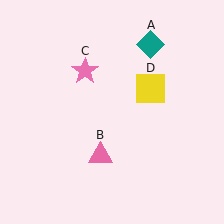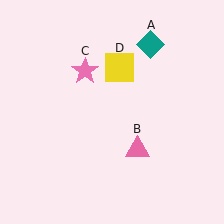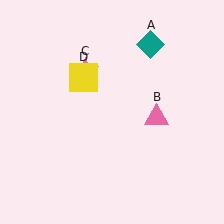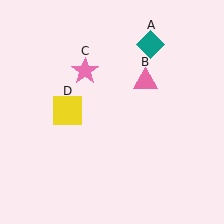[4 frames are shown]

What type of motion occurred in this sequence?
The pink triangle (object B), yellow square (object D) rotated counterclockwise around the center of the scene.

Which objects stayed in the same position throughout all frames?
Teal diamond (object A) and pink star (object C) remained stationary.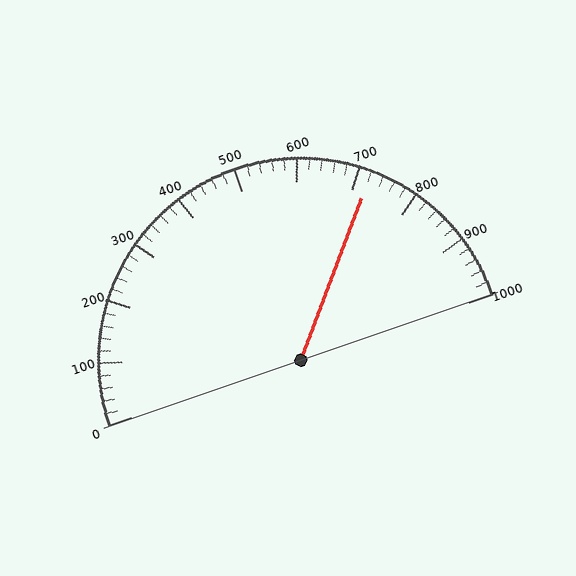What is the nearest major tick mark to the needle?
The nearest major tick mark is 700.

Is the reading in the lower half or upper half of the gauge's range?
The reading is in the upper half of the range (0 to 1000).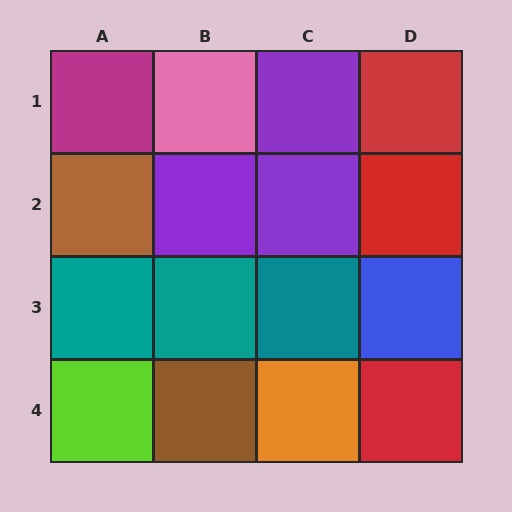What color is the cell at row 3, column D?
Blue.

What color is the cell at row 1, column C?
Purple.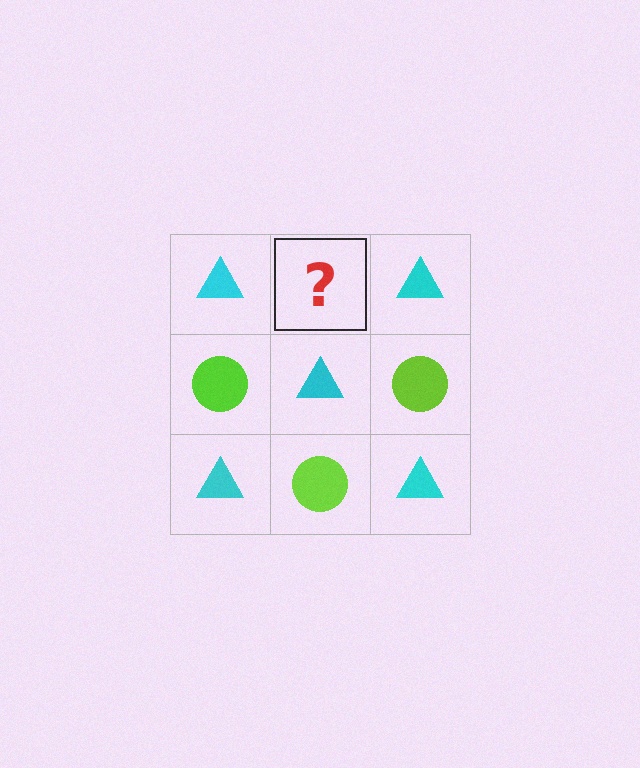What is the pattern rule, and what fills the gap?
The rule is that it alternates cyan triangle and lime circle in a checkerboard pattern. The gap should be filled with a lime circle.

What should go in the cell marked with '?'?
The missing cell should contain a lime circle.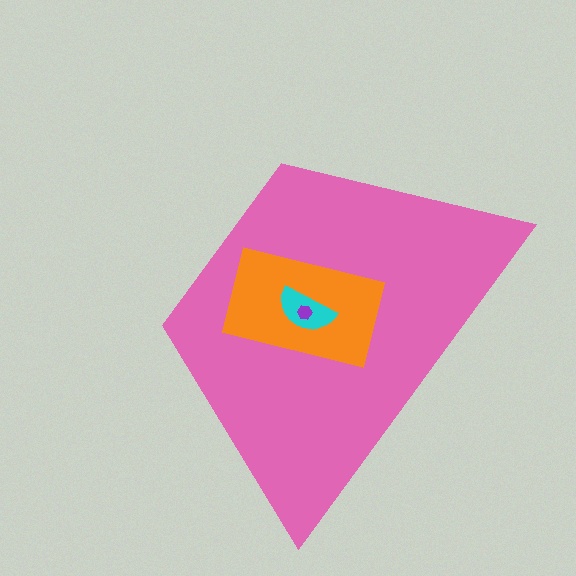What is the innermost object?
The purple hexagon.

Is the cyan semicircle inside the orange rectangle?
Yes.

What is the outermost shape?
The pink trapezoid.